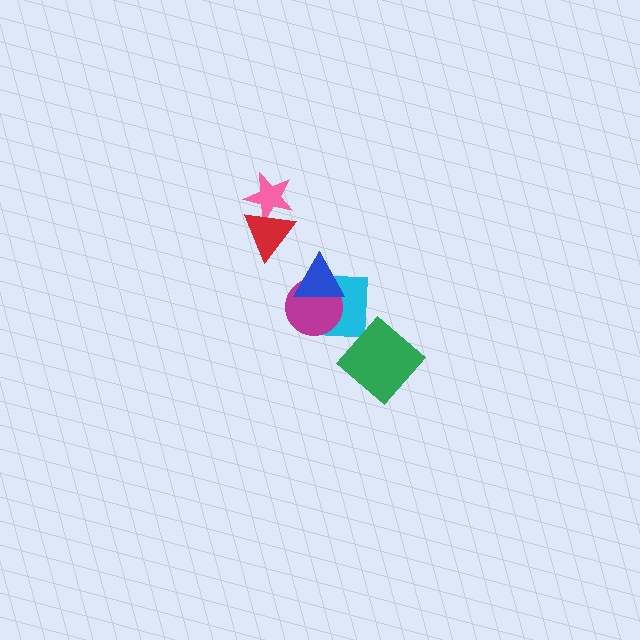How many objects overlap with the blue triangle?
2 objects overlap with the blue triangle.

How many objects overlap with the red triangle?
1 object overlaps with the red triangle.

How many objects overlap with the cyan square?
2 objects overlap with the cyan square.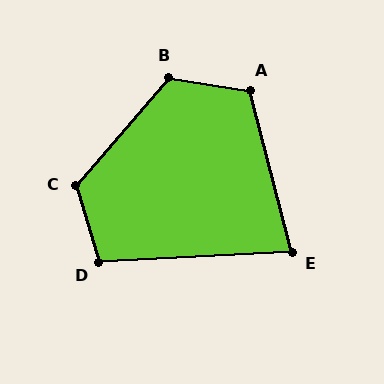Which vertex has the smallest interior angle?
E, at approximately 78 degrees.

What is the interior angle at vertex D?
Approximately 104 degrees (obtuse).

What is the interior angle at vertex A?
Approximately 114 degrees (obtuse).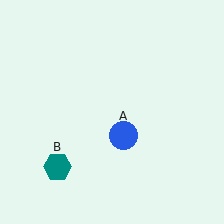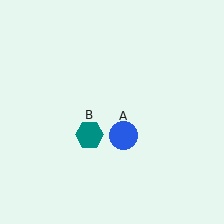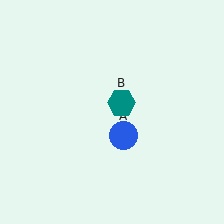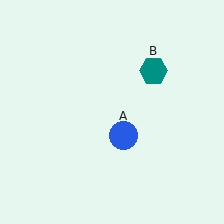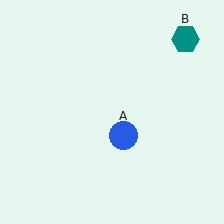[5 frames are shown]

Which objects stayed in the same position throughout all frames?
Blue circle (object A) remained stationary.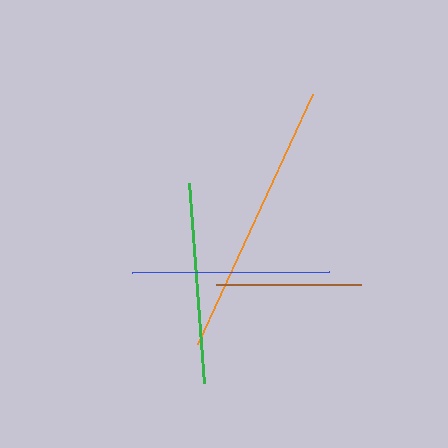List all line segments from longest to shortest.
From longest to shortest: orange, green, blue, brown.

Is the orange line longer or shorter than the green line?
The orange line is longer than the green line.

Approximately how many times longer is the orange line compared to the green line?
The orange line is approximately 1.4 times the length of the green line.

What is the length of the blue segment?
The blue segment is approximately 196 pixels long.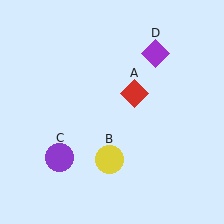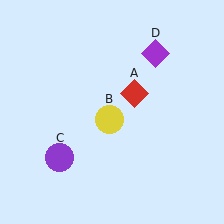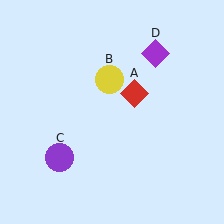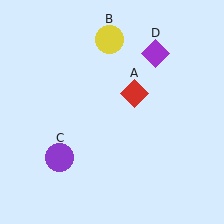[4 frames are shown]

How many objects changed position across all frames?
1 object changed position: yellow circle (object B).